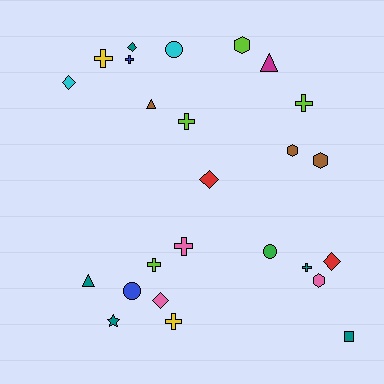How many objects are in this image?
There are 25 objects.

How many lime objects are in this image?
There are 4 lime objects.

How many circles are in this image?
There are 3 circles.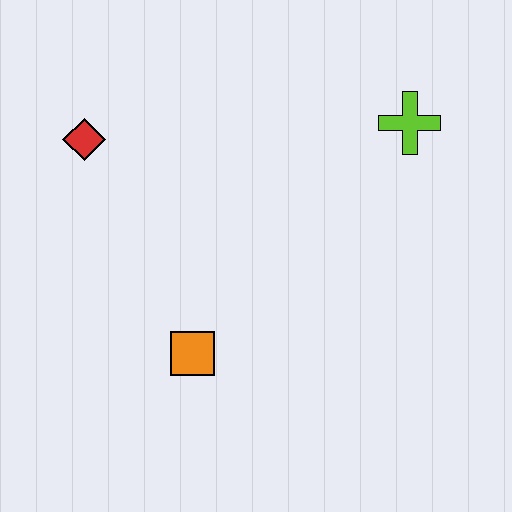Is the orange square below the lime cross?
Yes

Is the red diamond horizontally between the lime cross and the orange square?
No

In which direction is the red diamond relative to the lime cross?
The red diamond is to the left of the lime cross.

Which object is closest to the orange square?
The red diamond is closest to the orange square.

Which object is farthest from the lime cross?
The red diamond is farthest from the lime cross.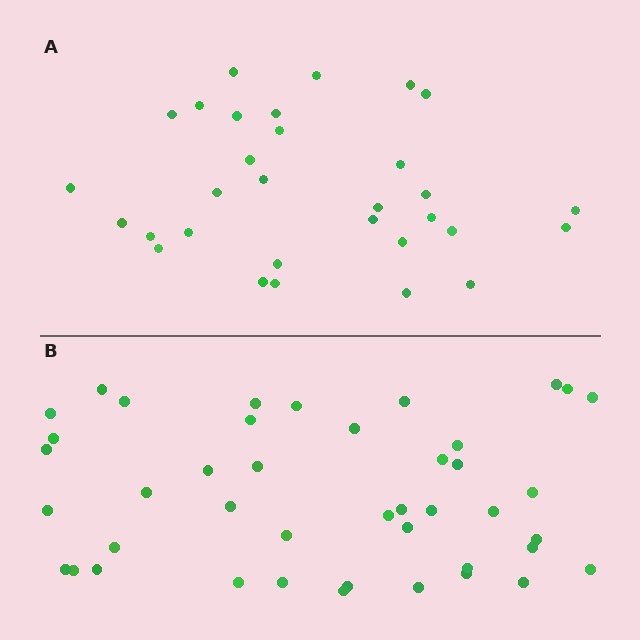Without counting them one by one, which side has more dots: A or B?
Region B (the bottom region) has more dots.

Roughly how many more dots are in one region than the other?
Region B has roughly 12 or so more dots than region A.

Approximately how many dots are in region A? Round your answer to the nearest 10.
About 30 dots. (The exact count is 31, which rounds to 30.)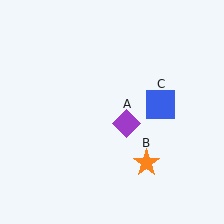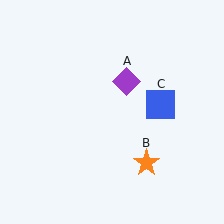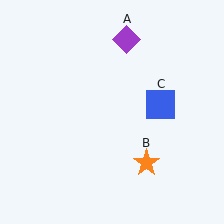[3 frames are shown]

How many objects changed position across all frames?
1 object changed position: purple diamond (object A).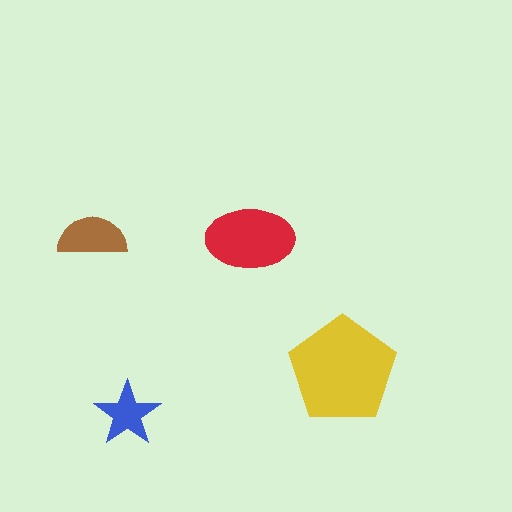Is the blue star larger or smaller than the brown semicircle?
Smaller.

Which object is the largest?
The yellow pentagon.